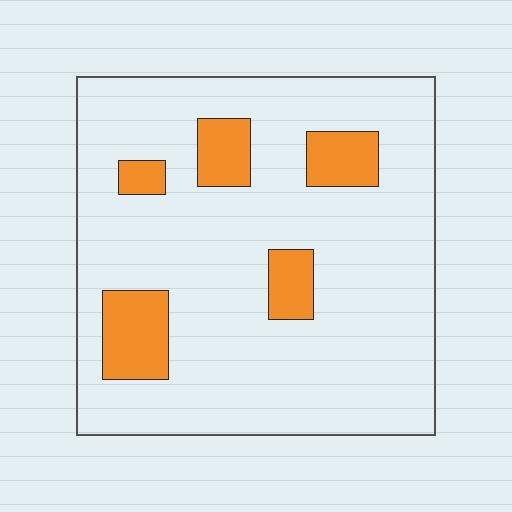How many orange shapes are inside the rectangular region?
5.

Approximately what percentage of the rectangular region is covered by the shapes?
Approximately 15%.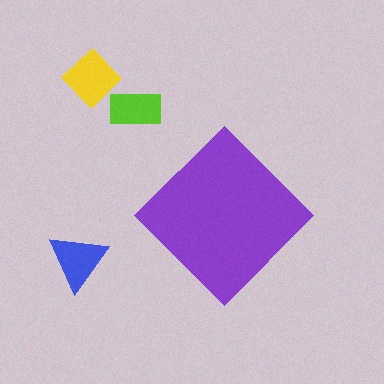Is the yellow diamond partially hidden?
No, the yellow diamond is fully visible.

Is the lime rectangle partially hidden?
No, the lime rectangle is fully visible.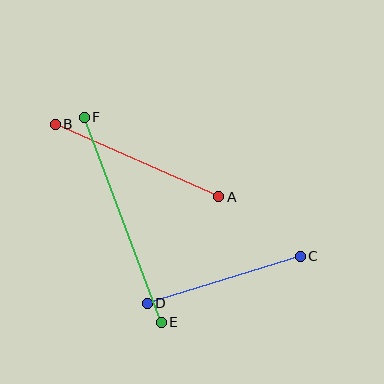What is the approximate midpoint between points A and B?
The midpoint is at approximately (137, 160) pixels.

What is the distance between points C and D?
The distance is approximately 160 pixels.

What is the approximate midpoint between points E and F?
The midpoint is at approximately (123, 220) pixels.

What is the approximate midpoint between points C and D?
The midpoint is at approximately (224, 280) pixels.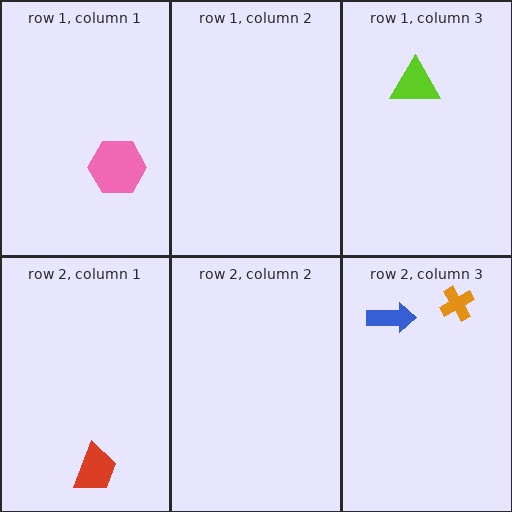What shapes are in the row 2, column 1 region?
The red trapezoid.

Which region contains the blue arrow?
The row 2, column 3 region.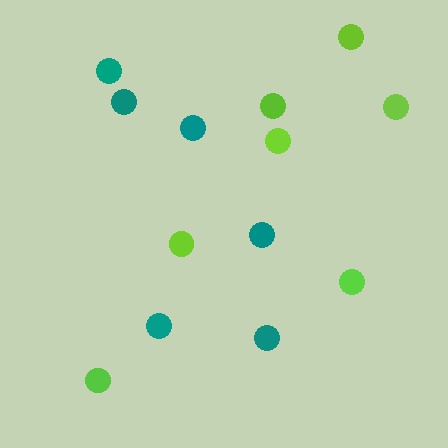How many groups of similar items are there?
There are 2 groups: one group of lime circles (7) and one group of teal circles (6).